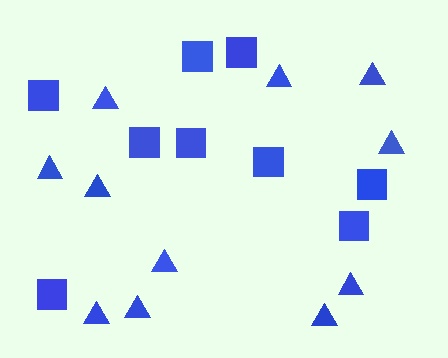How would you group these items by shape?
There are 2 groups: one group of squares (9) and one group of triangles (11).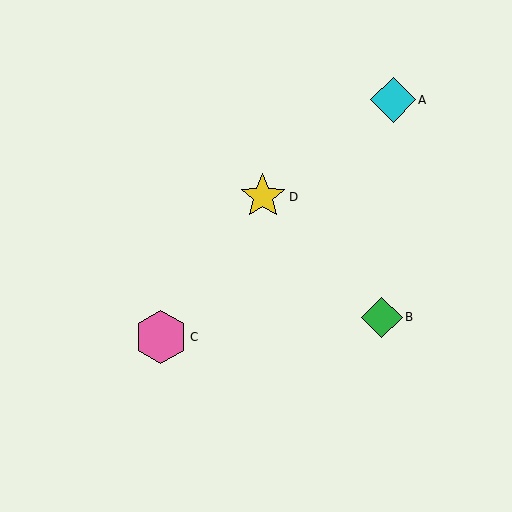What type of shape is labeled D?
Shape D is a yellow star.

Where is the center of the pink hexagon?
The center of the pink hexagon is at (161, 337).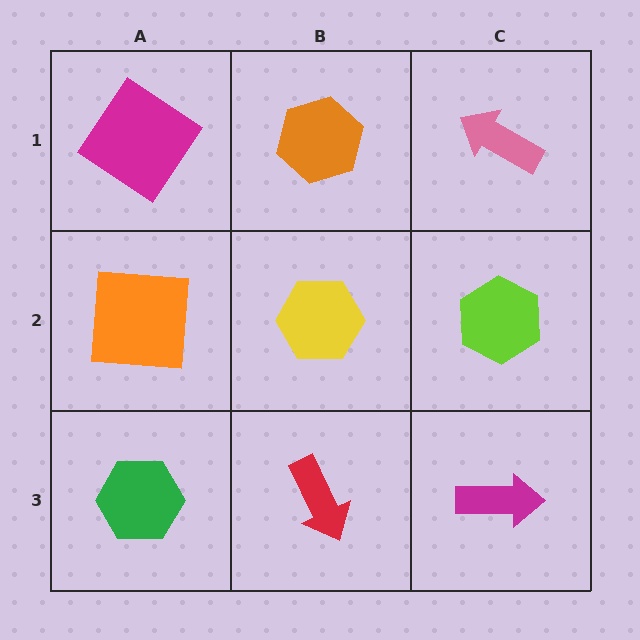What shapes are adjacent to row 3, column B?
A yellow hexagon (row 2, column B), a green hexagon (row 3, column A), a magenta arrow (row 3, column C).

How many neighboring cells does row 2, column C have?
3.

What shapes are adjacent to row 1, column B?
A yellow hexagon (row 2, column B), a magenta diamond (row 1, column A), a pink arrow (row 1, column C).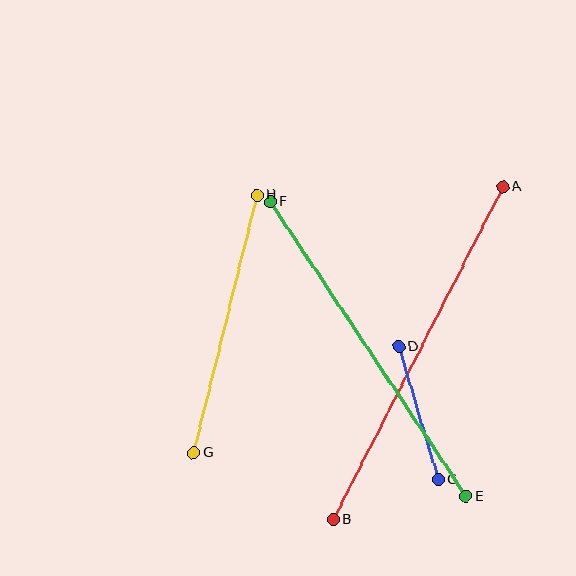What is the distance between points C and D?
The distance is approximately 139 pixels.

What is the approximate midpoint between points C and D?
The midpoint is at approximately (418, 413) pixels.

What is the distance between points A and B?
The distance is approximately 373 pixels.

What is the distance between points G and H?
The distance is approximately 265 pixels.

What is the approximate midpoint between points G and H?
The midpoint is at approximately (225, 324) pixels.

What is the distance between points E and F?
The distance is approximately 354 pixels.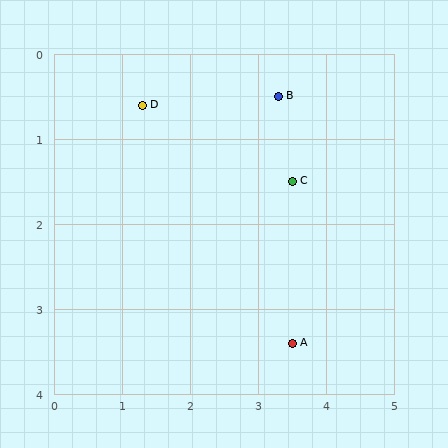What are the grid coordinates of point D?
Point D is at approximately (1.3, 0.6).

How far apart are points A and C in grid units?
Points A and C are about 1.9 grid units apart.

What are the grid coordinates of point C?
Point C is at approximately (3.5, 1.5).